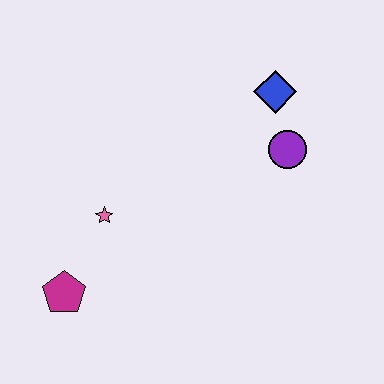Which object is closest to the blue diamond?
The purple circle is closest to the blue diamond.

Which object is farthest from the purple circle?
The magenta pentagon is farthest from the purple circle.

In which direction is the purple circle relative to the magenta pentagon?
The purple circle is to the right of the magenta pentagon.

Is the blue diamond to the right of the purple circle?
No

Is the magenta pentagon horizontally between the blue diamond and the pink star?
No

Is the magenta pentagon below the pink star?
Yes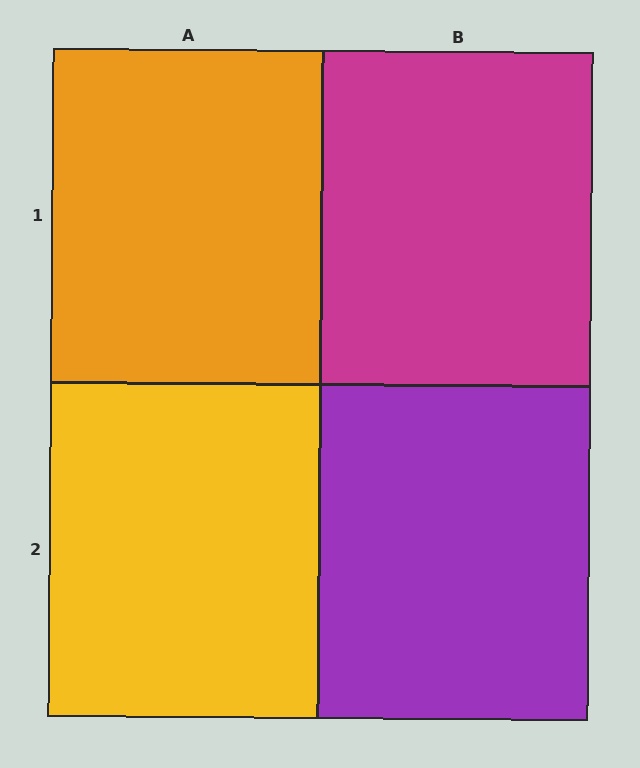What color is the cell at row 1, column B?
Magenta.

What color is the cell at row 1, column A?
Orange.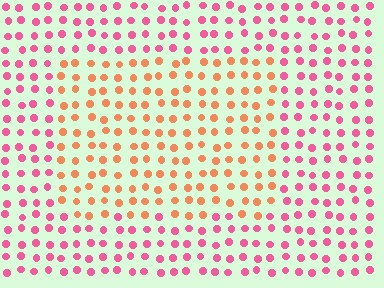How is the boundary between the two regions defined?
The boundary is defined purely by a slight shift in hue (about 45 degrees). Spacing, size, and orientation are identical on both sides.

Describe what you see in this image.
The image is filled with small pink elements in a uniform arrangement. A rectangle-shaped region is visible where the elements are tinted to a slightly different hue, forming a subtle color boundary.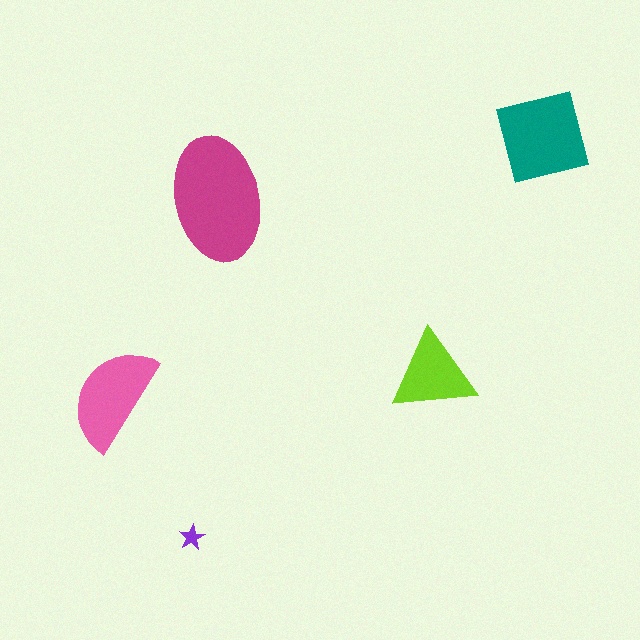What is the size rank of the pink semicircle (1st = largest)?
3rd.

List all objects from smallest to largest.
The purple star, the lime triangle, the pink semicircle, the teal square, the magenta ellipse.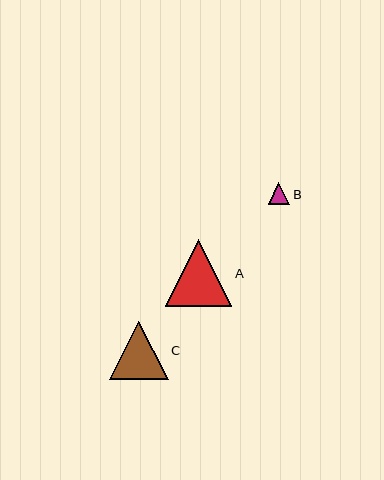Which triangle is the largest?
Triangle A is the largest with a size of approximately 66 pixels.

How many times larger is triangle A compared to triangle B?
Triangle A is approximately 3.1 times the size of triangle B.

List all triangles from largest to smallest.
From largest to smallest: A, C, B.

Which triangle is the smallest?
Triangle B is the smallest with a size of approximately 22 pixels.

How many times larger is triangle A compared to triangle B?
Triangle A is approximately 3.1 times the size of triangle B.